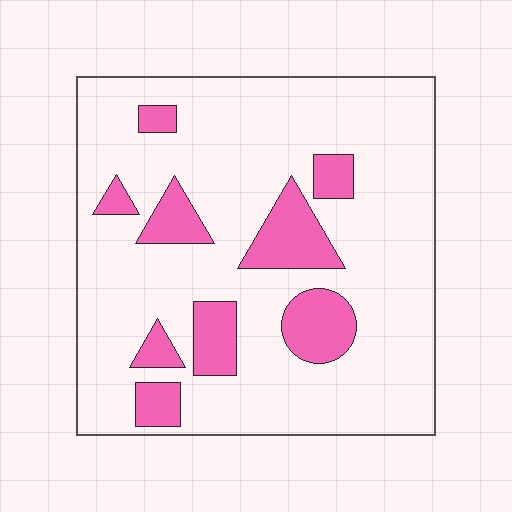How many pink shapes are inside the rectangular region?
9.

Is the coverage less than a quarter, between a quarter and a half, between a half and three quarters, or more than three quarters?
Less than a quarter.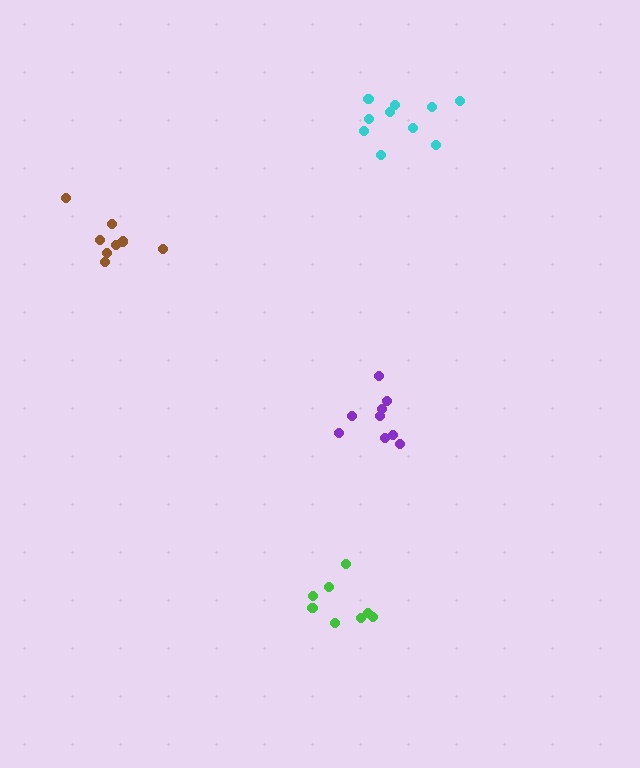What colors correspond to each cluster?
The clusters are colored: purple, cyan, brown, green.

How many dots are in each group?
Group 1: 9 dots, Group 2: 11 dots, Group 3: 8 dots, Group 4: 8 dots (36 total).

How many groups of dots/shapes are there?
There are 4 groups.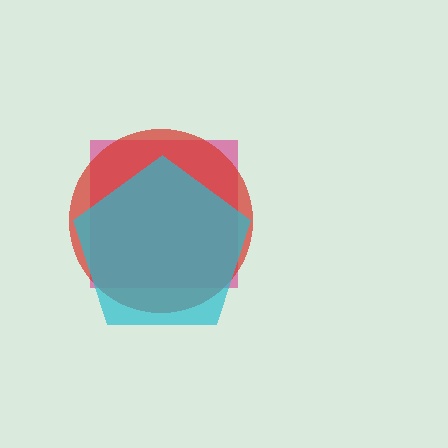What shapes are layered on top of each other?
The layered shapes are: a magenta square, a red circle, a cyan pentagon.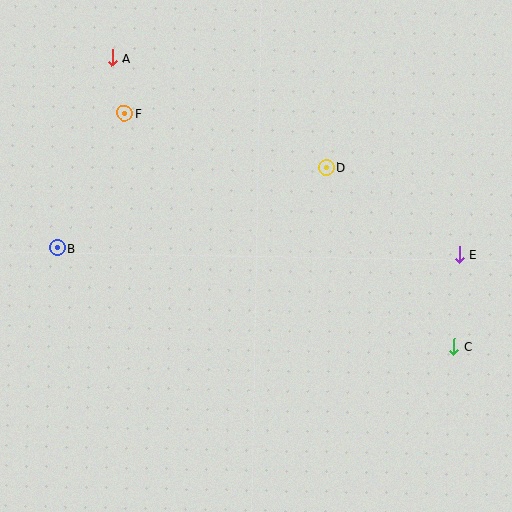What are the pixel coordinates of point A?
Point A is at (112, 58).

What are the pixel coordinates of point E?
Point E is at (459, 255).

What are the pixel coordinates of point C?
Point C is at (454, 346).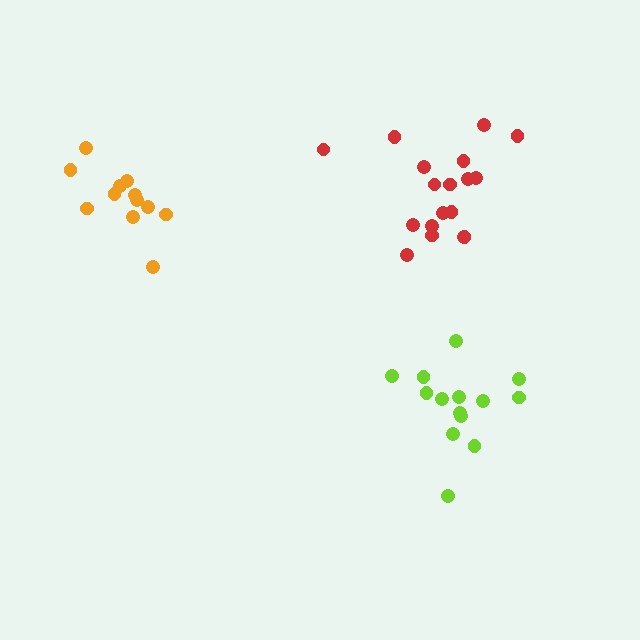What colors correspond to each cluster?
The clusters are colored: lime, red, orange.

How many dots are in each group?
Group 1: 14 dots, Group 2: 18 dots, Group 3: 12 dots (44 total).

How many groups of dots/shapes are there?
There are 3 groups.